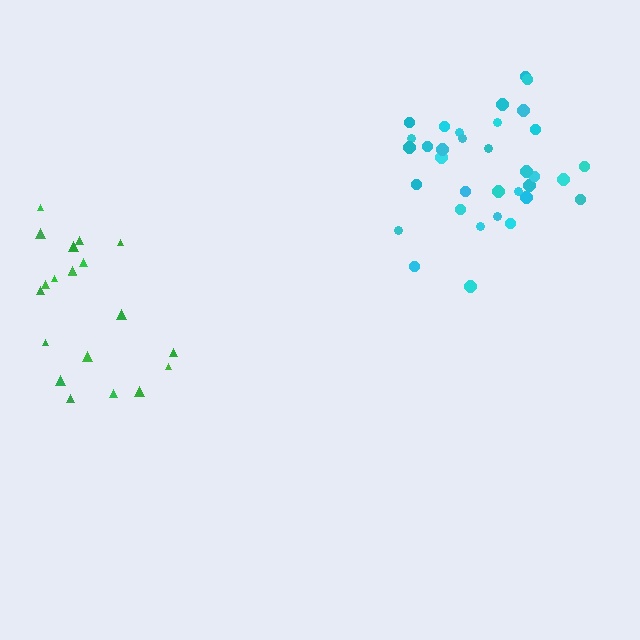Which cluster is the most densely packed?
Cyan.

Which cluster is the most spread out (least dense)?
Green.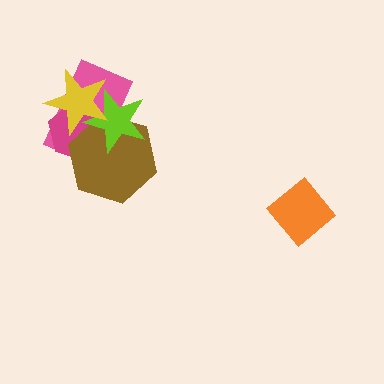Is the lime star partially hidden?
Yes, it is partially covered by another shape.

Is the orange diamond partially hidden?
No, no other shape covers it.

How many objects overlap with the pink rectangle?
4 objects overlap with the pink rectangle.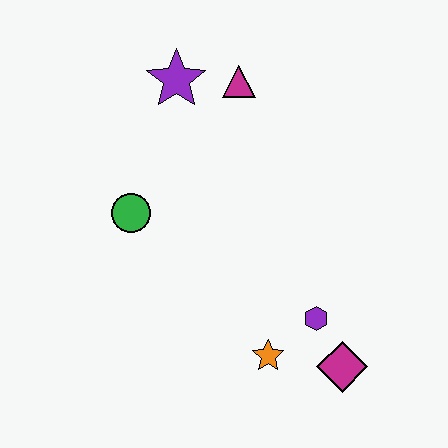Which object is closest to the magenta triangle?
The purple star is closest to the magenta triangle.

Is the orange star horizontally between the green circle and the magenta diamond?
Yes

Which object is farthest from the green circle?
The magenta diamond is farthest from the green circle.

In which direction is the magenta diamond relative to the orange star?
The magenta diamond is to the right of the orange star.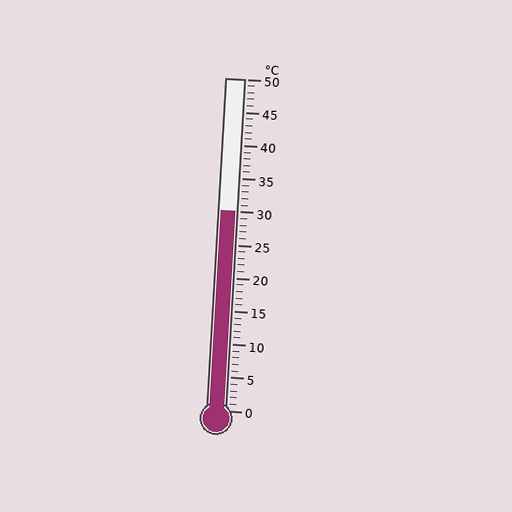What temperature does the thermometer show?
The thermometer shows approximately 30°C.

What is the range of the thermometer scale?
The thermometer scale ranges from 0°C to 50°C.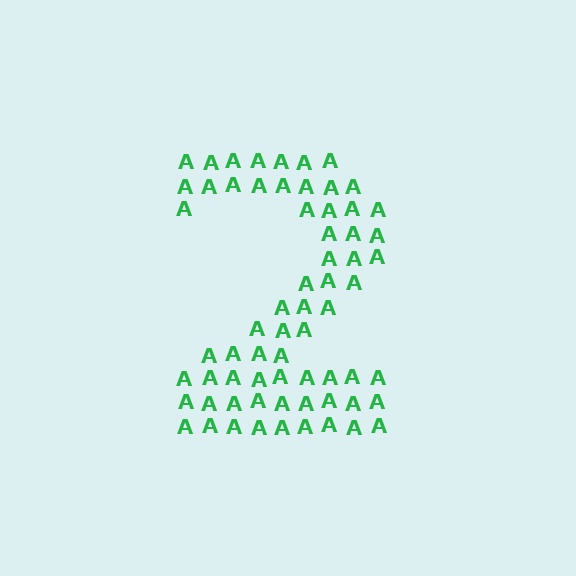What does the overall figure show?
The overall figure shows the digit 2.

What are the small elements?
The small elements are letter A's.